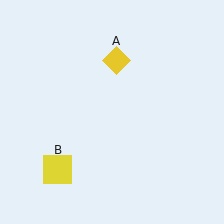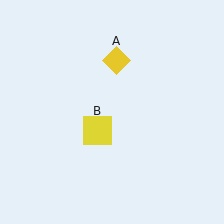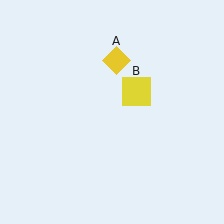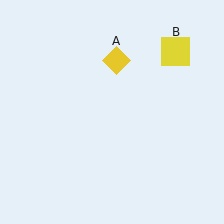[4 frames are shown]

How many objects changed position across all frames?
1 object changed position: yellow square (object B).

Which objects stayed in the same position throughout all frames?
Yellow diamond (object A) remained stationary.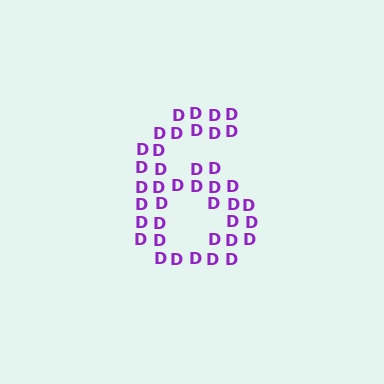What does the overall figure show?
The overall figure shows the digit 6.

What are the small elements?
The small elements are letter D's.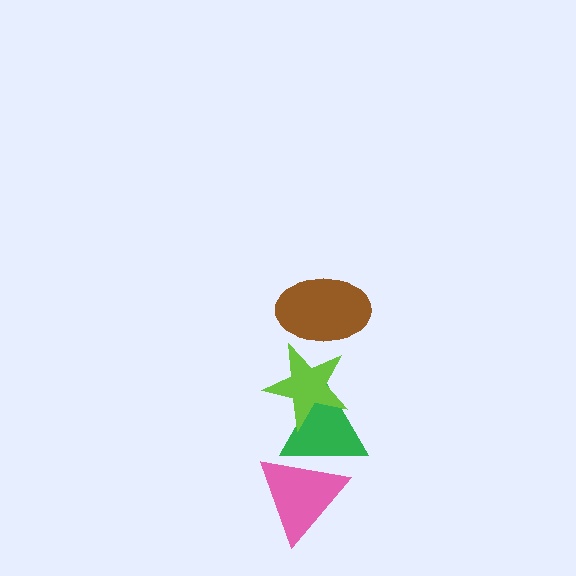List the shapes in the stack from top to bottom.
From top to bottom: the brown ellipse, the lime star, the green triangle, the pink triangle.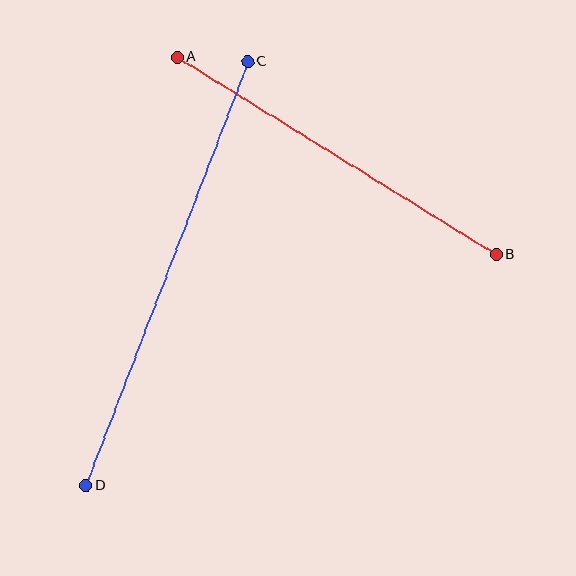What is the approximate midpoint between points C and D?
The midpoint is at approximately (167, 273) pixels.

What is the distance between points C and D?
The distance is approximately 454 pixels.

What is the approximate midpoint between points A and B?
The midpoint is at approximately (337, 156) pixels.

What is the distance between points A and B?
The distance is approximately 375 pixels.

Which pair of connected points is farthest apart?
Points C and D are farthest apart.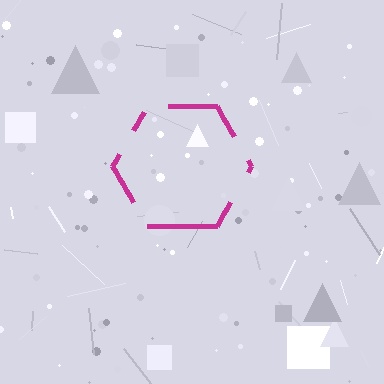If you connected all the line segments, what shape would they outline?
They would outline a hexagon.